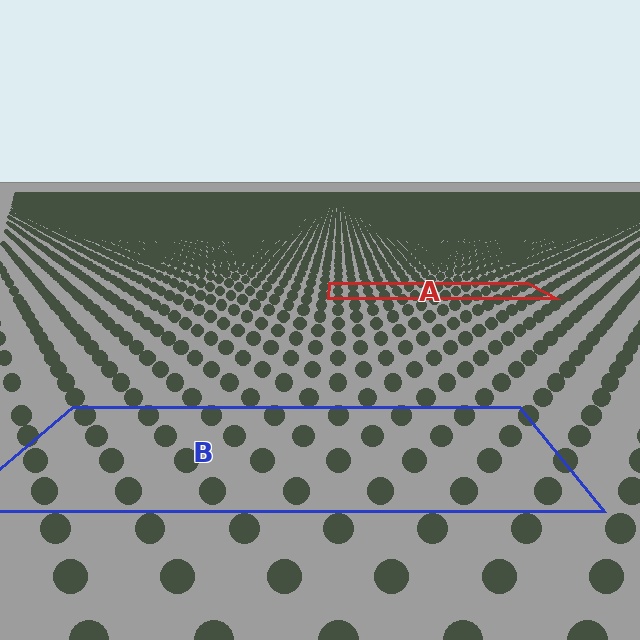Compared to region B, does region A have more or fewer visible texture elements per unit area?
Region A has more texture elements per unit area — they are packed more densely because it is farther away.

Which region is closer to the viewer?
Region B is closer. The texture elements there are larger and more spread out.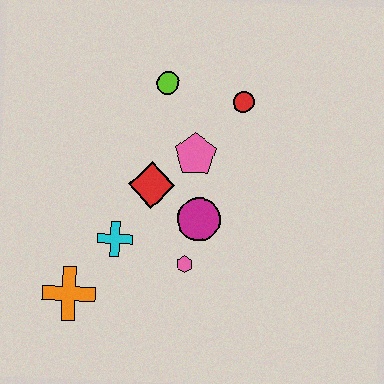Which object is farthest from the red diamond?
The orange cross is farthest from the red diamond.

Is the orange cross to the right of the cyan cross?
No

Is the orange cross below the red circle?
Yes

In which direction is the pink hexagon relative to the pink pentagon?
The pink hexagon is below the pink pentagon.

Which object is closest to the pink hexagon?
The magenta circle is closest to the pink hexagon.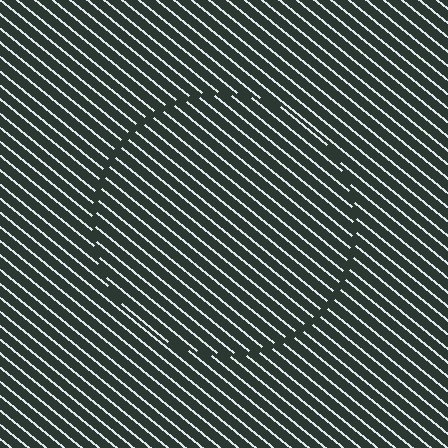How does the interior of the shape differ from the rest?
The interior of the shape contains the same grating, shifted by half a period — the contour is defined by the phase discontinuity where line-ends from the inner and outer gratings abut.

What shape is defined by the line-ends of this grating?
An illusory circle. The interior of the shape contains the same grating, shifted by half a period — the contour is defined by the phase discontinuity where line-ends from the inner and outer gratings abut.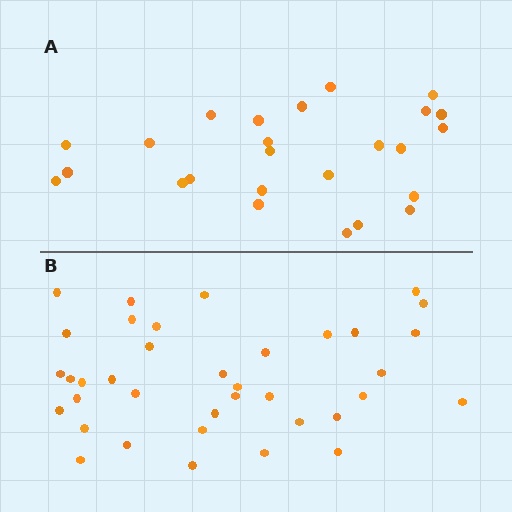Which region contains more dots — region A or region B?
Region B (the bottom region) has more dots.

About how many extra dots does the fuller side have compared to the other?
Region B has roughly 12 or so more dots than region A.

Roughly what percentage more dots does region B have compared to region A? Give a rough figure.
About 50% more.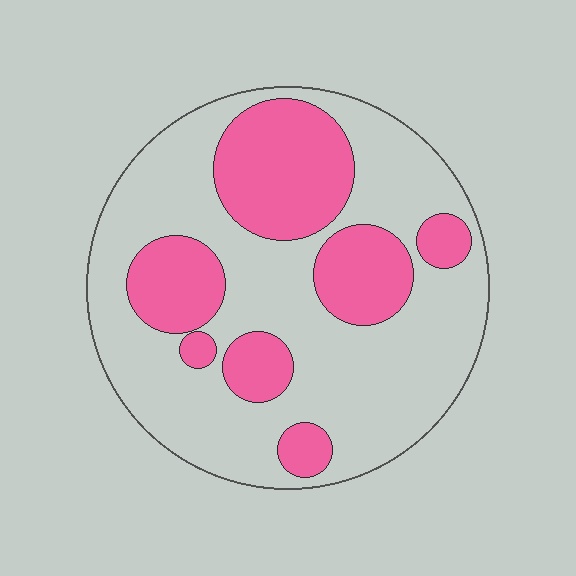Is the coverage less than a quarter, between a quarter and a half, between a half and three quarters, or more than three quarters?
Between a quarter and a half.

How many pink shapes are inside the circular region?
7.